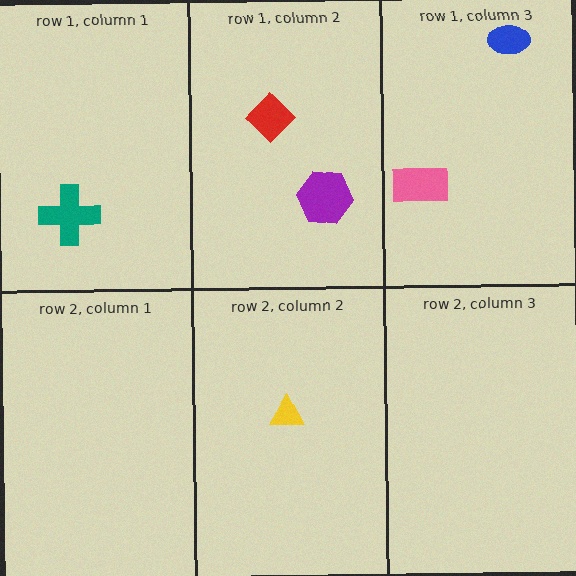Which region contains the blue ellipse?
The row 1, column 3 region.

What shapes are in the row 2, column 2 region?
The yellow triangle.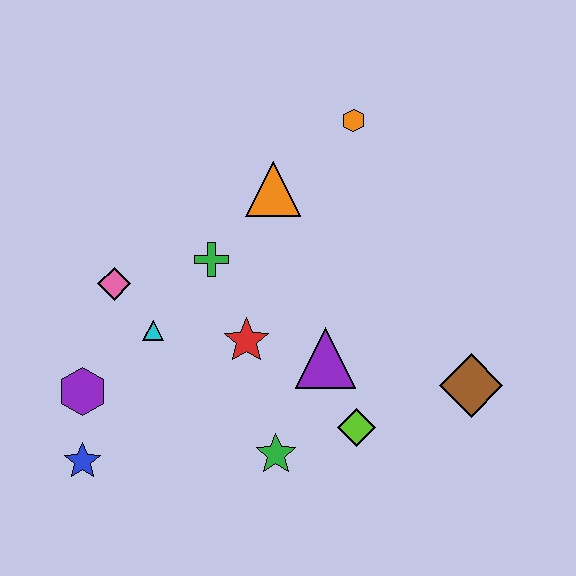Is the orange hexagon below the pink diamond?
No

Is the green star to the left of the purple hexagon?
No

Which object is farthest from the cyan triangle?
The brown diamond is farthest from the cyan triangle.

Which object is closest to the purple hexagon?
The blue star is closest to the purple hexagon.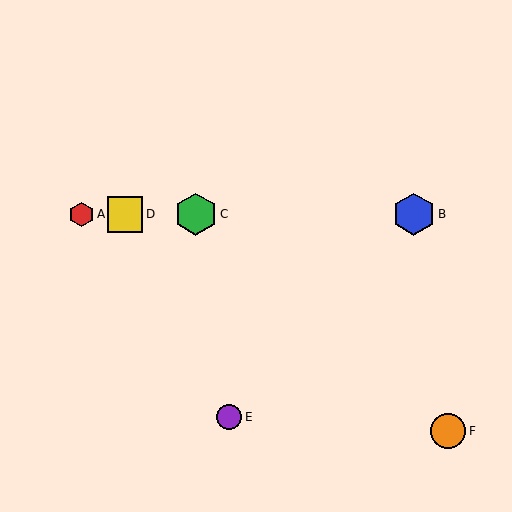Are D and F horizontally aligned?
No, D is at y≈214 and F is at y≈431.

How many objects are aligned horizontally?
4 objects (A, B, C, D) are aligned horizontally.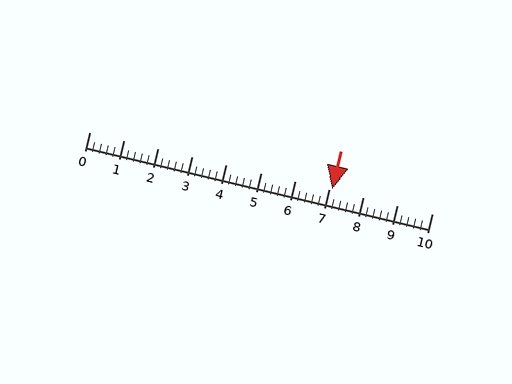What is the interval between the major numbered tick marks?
The major tick marks are spaced 1 units apart.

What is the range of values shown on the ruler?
The ruler shows values from 0 to 10.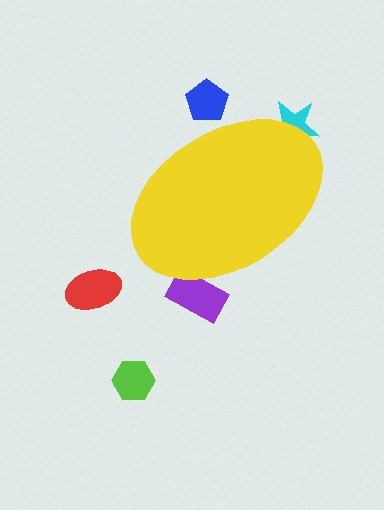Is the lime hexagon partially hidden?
No, the lime hexagon is fully visible.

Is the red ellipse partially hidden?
No, the red ellipse is fully visible.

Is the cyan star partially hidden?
Yes, the cyan star is partially hidden behind the yellow ellipse.